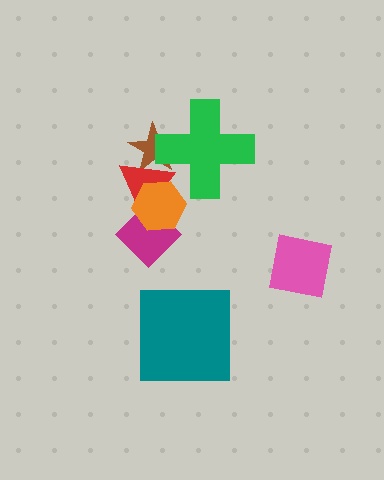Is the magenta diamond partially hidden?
Yes, it is partially covered by another shape.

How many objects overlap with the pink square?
0 objects overlap with the pink square.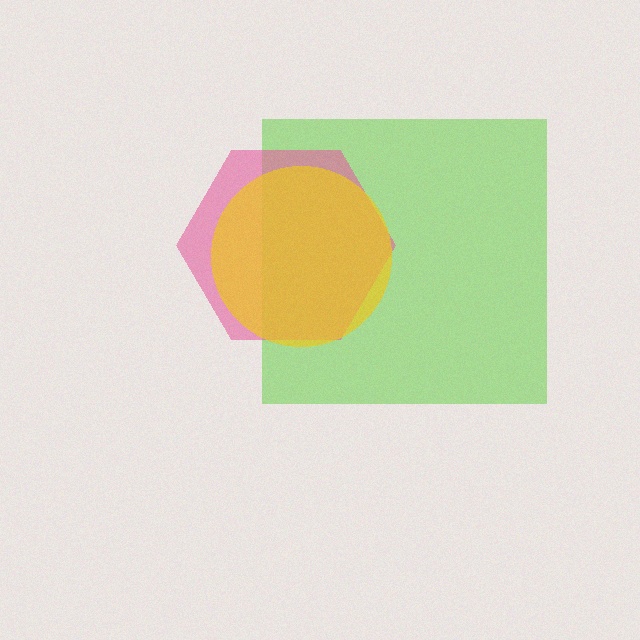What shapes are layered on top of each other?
The layered shapes are: a lime square, a pink hexagon, a yellow circle.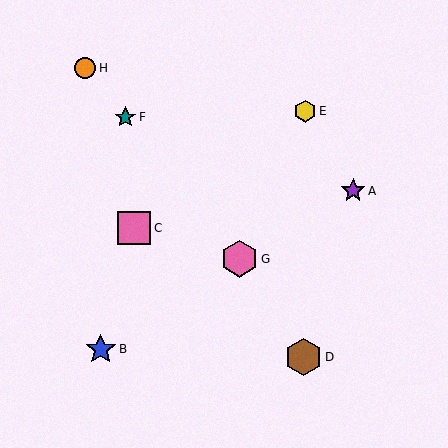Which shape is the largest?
The brown hexagon (labeled D) is the largest.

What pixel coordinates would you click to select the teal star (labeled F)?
Click at (125, 117) to select the teal star F.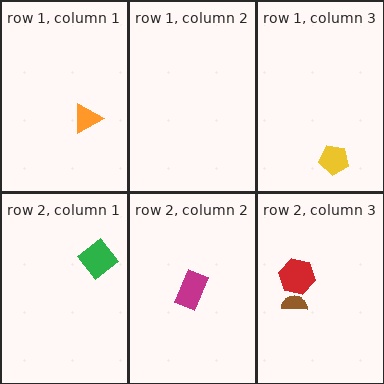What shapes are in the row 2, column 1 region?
The green diamond.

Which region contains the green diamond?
The row 2, column 1 region.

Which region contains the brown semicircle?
The row 2, column 3 region.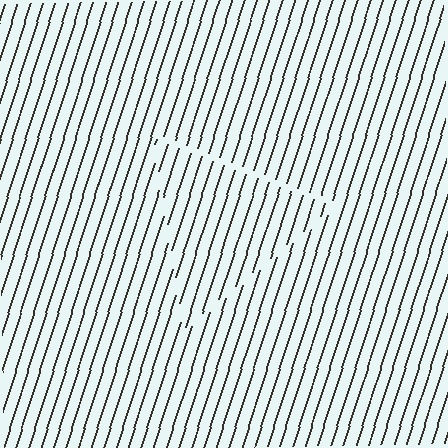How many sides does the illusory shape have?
3 sides — the line-ends trace a triangle.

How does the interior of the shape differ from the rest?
The interior of the shape contains the same grating, shifted by half a period — the contour is defined by the phase discontinuity where line-ends from the inner and outer gratings abut.